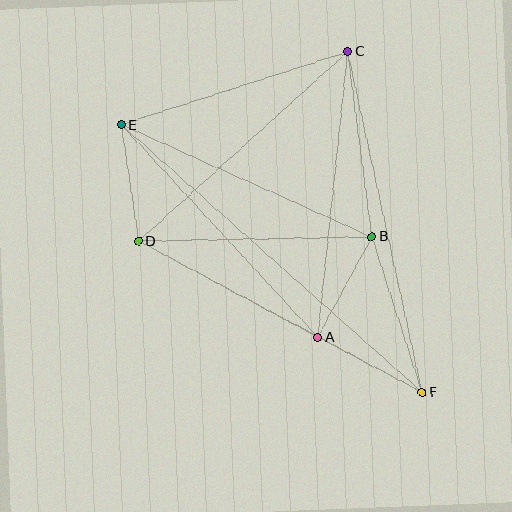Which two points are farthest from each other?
Points E and F are farthest from each other.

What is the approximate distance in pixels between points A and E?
The distance between A and E is approximately 290 pixels.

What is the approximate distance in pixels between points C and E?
The distance between C and E is approximately 238 pixels.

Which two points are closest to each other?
Points A and B are closest to each other.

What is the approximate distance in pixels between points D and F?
The distance between D and F is approximately 321 pixels.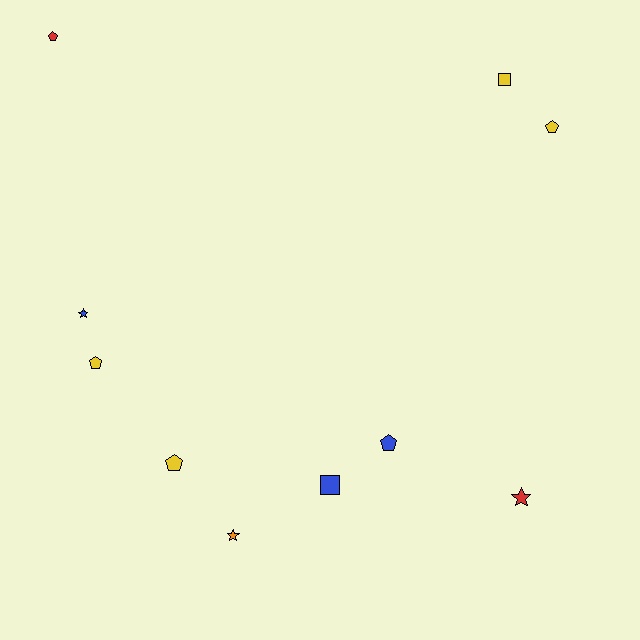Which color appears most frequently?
Yellow, with 4 objects.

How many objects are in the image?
There are 10 objects.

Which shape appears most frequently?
Pentagon, with 5 objects.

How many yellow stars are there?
There are no yellow stars.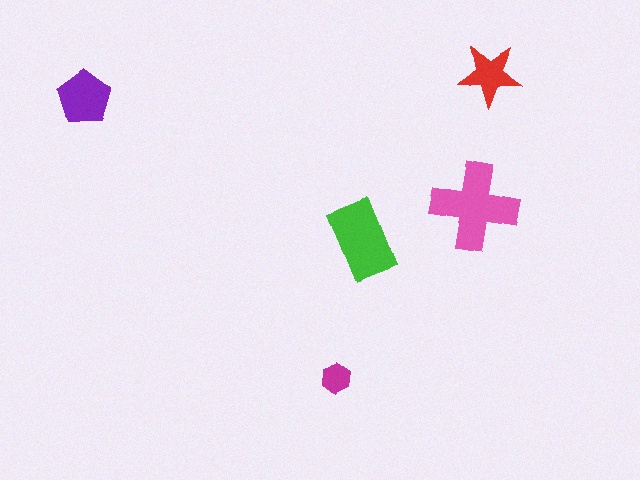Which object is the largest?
The pink cross.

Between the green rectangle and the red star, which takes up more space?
The green rectangle.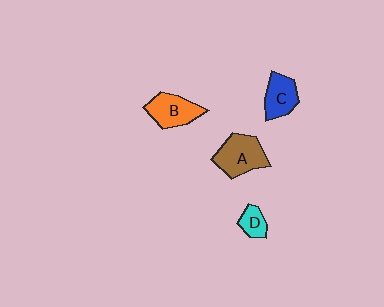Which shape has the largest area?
Shape A (brown).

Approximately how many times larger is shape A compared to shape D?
Approximately 2.4 times.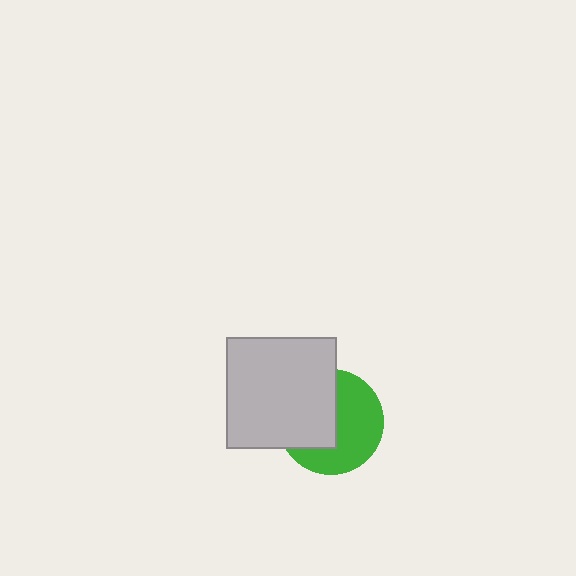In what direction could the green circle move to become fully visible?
The green circle could move right. That would shift it out from behind the light gray square entirely.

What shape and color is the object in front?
The object in front is a light gray square.